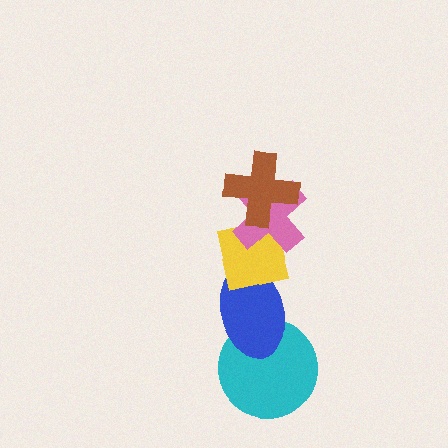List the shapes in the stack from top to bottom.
From top to bottom: the brown cross, the pink cross, the yellow square, the blue ellipse, the cyan circle.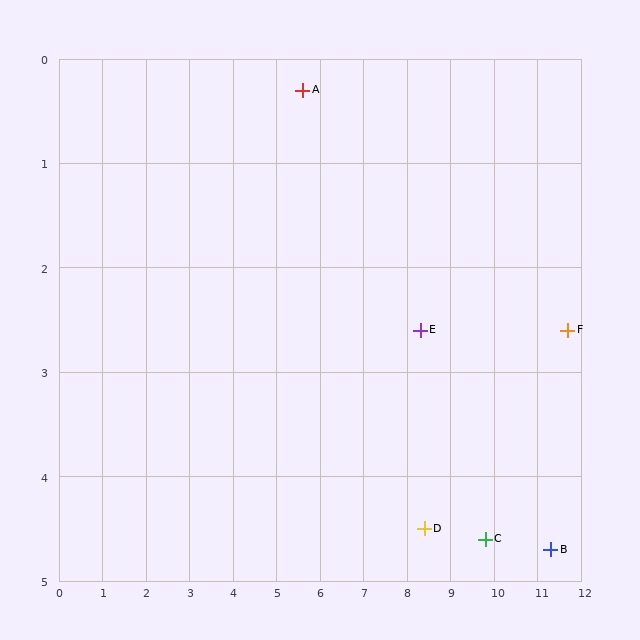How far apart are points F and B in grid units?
Points F and B are about 2.1 grid units apart.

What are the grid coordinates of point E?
Point E is at approximately (8.3, 2.6).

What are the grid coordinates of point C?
Point C is at approximately (9.8, 4.6).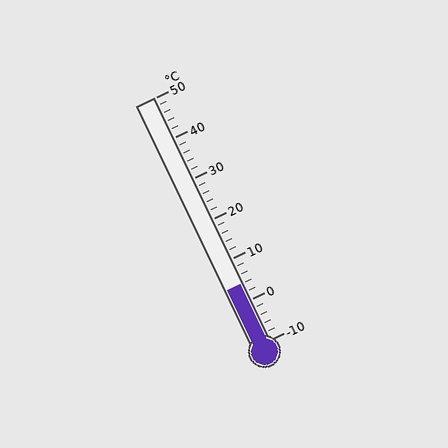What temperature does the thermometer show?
The thermometer shows approximately 4°C.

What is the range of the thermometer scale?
The thermometer scale ranges from -10°C to 50°C.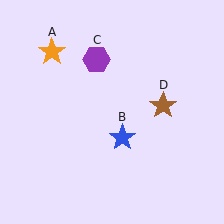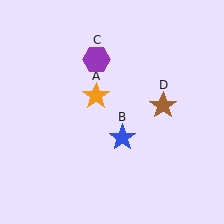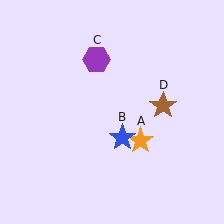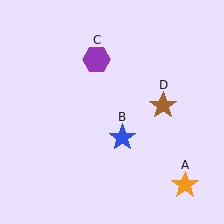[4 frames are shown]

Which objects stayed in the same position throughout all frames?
Blue star (object B) and purple hexagon (object C) and brown star (object D) remained stationary.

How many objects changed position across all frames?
1 object changed position: orange star (object A).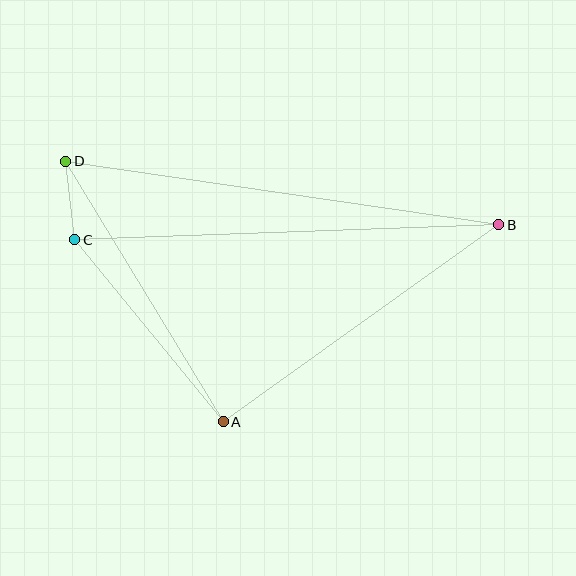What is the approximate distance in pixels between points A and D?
The distance between A and D is approximately 304 pixels.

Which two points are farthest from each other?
Points B and D are farthest from each other.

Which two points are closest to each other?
Points C and D are closest to each other.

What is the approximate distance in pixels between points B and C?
The distance between B and C is approximately 424 pixels.